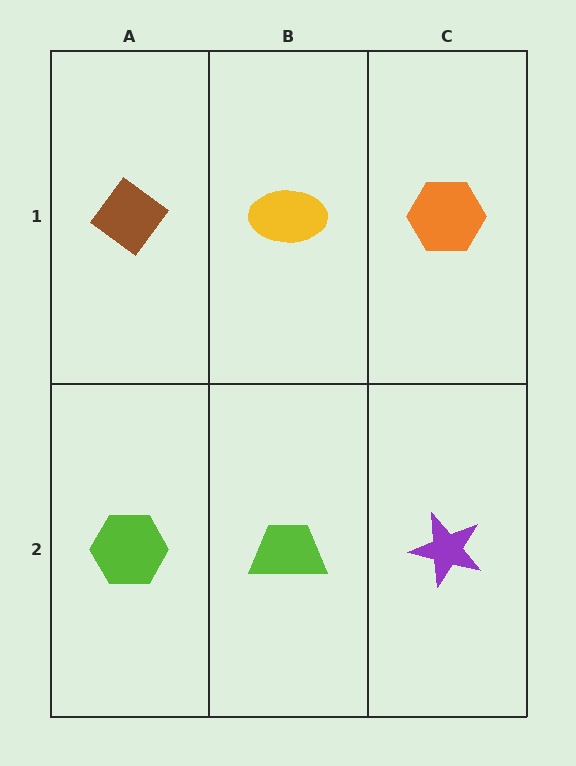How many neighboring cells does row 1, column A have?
2.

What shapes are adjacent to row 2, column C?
An orange hexagon (row 1, column C), a lime trapezoid (row 2, column B).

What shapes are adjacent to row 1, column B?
A lime trapezoid (row 2, column B), a brown diamond (row 1, column A), an orange hexagon (row 1, column C).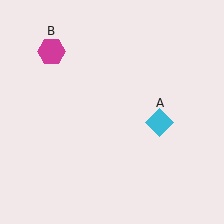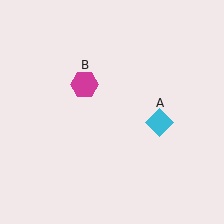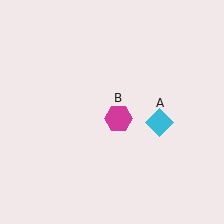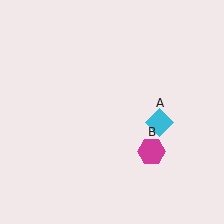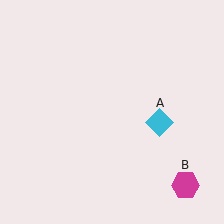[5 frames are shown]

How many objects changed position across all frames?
1 object changed position: magenta hexagon (object B).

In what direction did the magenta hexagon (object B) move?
The magenta hexagon (object B) moved down and to the right.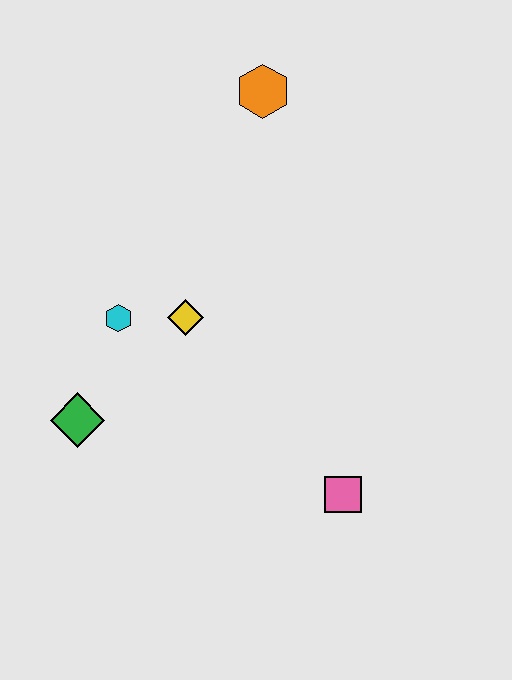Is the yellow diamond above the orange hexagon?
No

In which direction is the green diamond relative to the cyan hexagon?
The green diamond is below the cyan hexagon.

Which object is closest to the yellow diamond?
The cyan hexagon is closest to the yellow diamond.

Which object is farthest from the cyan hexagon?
The pink square is farthest from the cyan hexagon.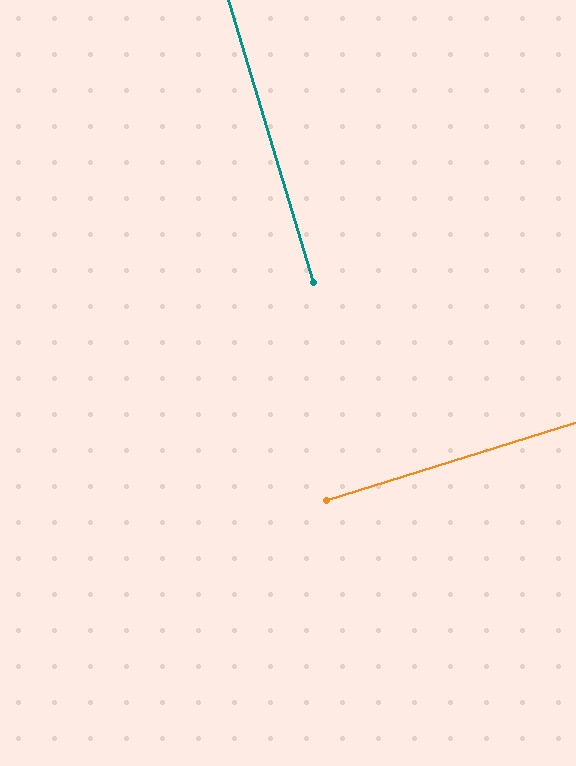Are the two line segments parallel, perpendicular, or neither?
Perpendicular — they meet at approximately 89°.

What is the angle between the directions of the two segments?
Approximately 89 degrees.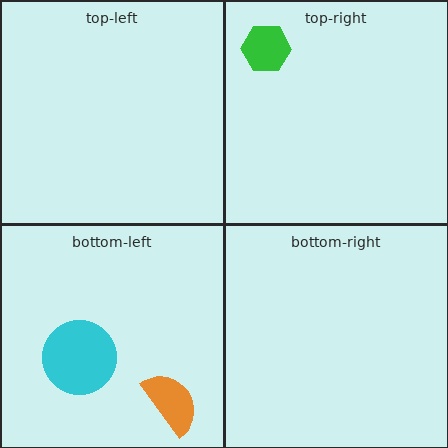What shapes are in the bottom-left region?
The cyan circle, the orange semicircle.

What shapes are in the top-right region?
The green hexagon.